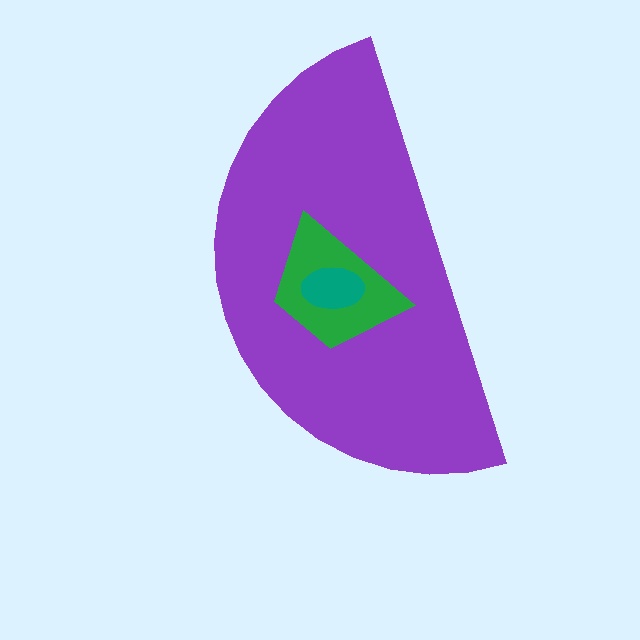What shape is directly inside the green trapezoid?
The teal ellipse.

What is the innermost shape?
The teal ellipse.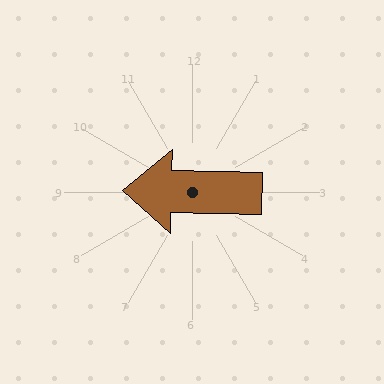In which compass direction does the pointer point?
West.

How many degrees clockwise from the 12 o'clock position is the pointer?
Approximately 271 degrees.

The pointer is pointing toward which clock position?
Roughly 9 o'clock.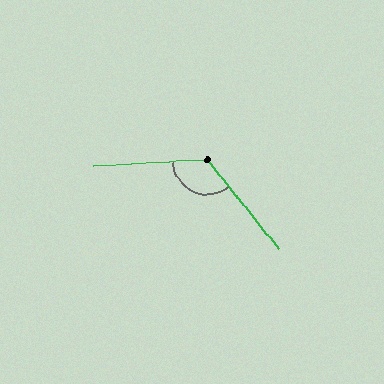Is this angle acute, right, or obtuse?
It is obtuse.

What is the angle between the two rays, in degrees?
Approximately 125 degrees.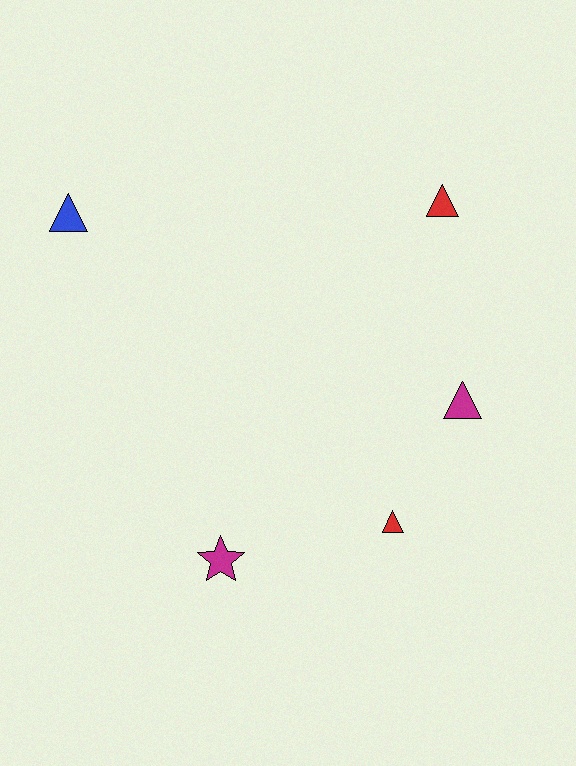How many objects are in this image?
There are 5 objects.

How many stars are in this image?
There is 1 star.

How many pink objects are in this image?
There are no pink objects.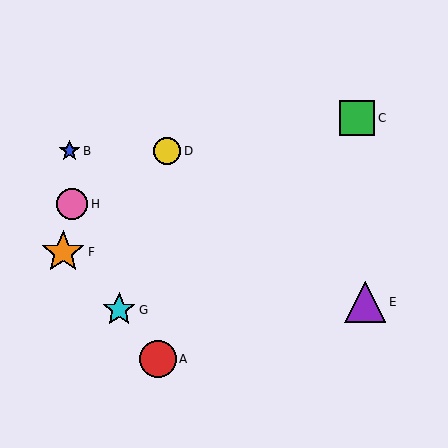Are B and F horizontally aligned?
No, B is at y≈151 and F is at y≈252.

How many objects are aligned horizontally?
2 objects (B, D) are aligned horizontally.